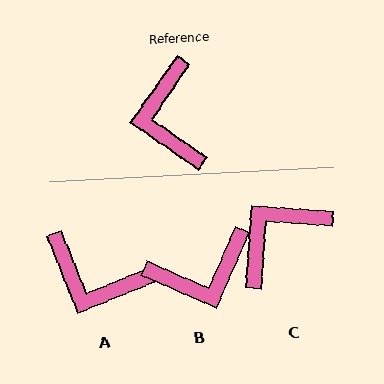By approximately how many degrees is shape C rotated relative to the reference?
Approximately 59 degrees clockwise.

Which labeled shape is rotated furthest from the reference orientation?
B, about 101 degrees away.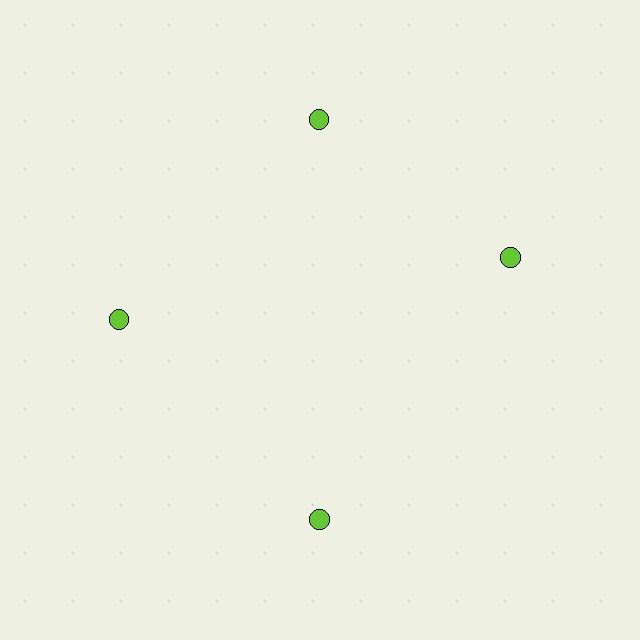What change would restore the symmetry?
The symmetry would be restored by rotating it back into even spacing with its neighbors so that all 4 circles sit at equal angles and equal distance from the center.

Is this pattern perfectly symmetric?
No. The 4 lime circles are arranged in a ring, but one element near the 3 o'clock position is rotated out of alignment along the ring, breaking the 4-fold rotational symmetry.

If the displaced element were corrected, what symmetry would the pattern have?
It would have 4-fold rotational symmetry — the pattern would map onto itself every 90 degrees.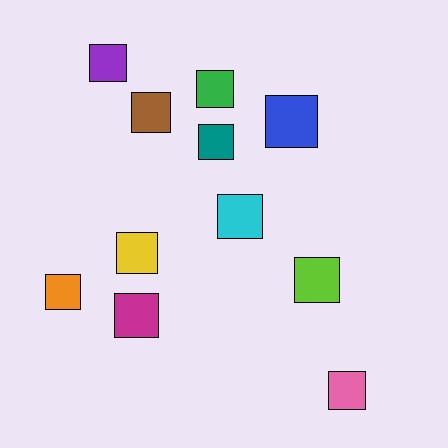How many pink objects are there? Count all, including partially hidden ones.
There is 1 pink object.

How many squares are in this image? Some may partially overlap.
There are 11 squares.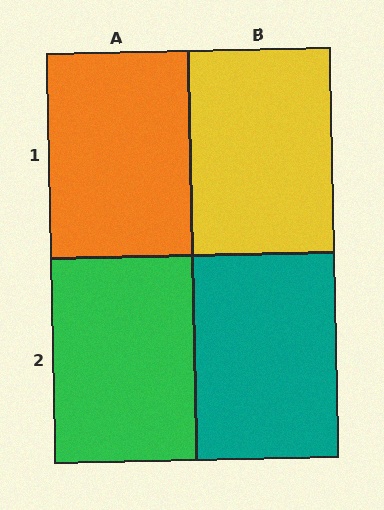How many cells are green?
1 cell is green.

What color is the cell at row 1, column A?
Orange.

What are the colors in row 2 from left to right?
Green, teal.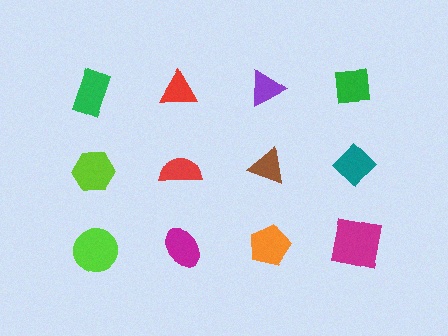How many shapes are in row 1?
4 shapes.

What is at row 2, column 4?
A teal diamond.